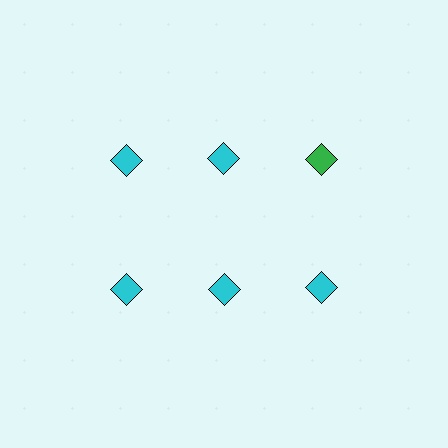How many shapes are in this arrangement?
There are 6 shapes arranged in a grid pattern.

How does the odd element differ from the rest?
It has a different color: green instead of cyan.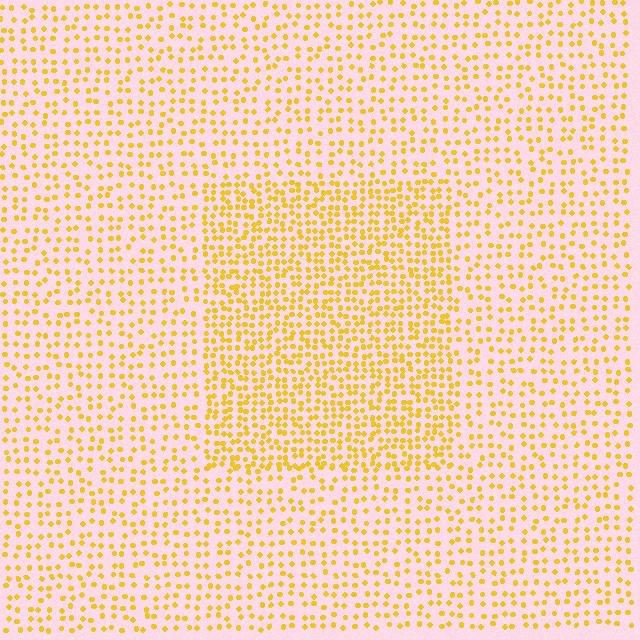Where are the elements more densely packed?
The elements are more densely packed inside the rectangle boundary.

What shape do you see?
I see a rectangle.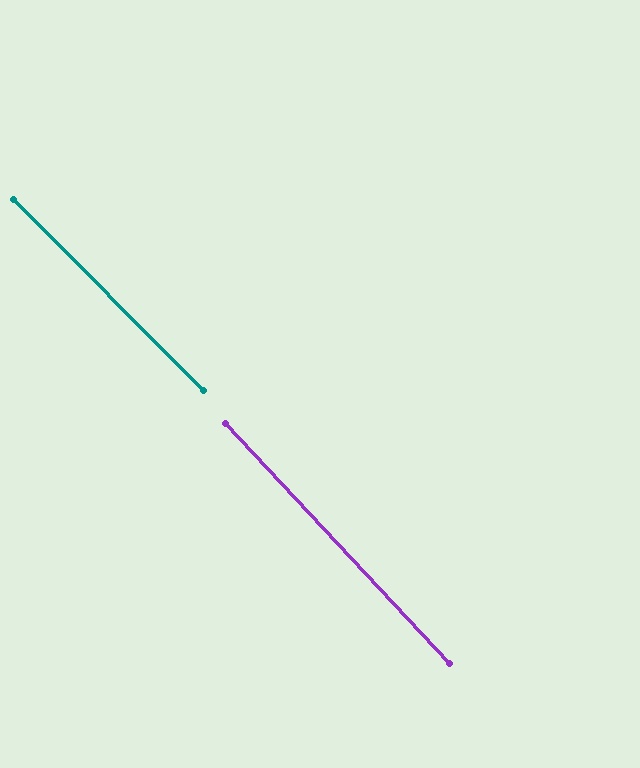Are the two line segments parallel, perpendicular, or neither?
Parallel — their directions differ by only 1.7°.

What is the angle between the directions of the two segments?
Approximately 2 degrees.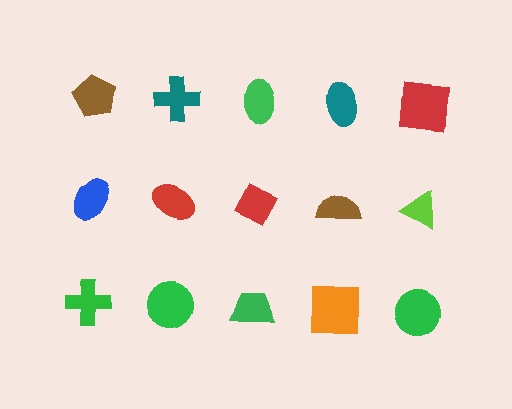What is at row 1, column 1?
A brown pentagon.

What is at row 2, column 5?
A lime triangle.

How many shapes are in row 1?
5 shapes.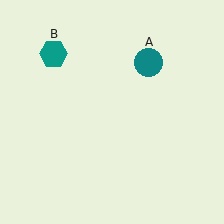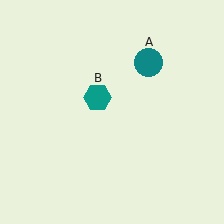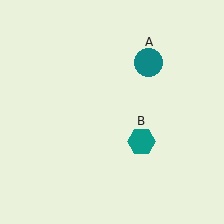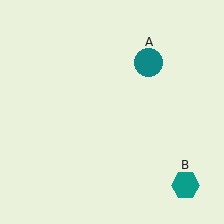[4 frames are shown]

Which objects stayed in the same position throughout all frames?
Teal circle (object A) remained stationary.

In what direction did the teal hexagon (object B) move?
The teal hexagon (object B) moved down and to the right.